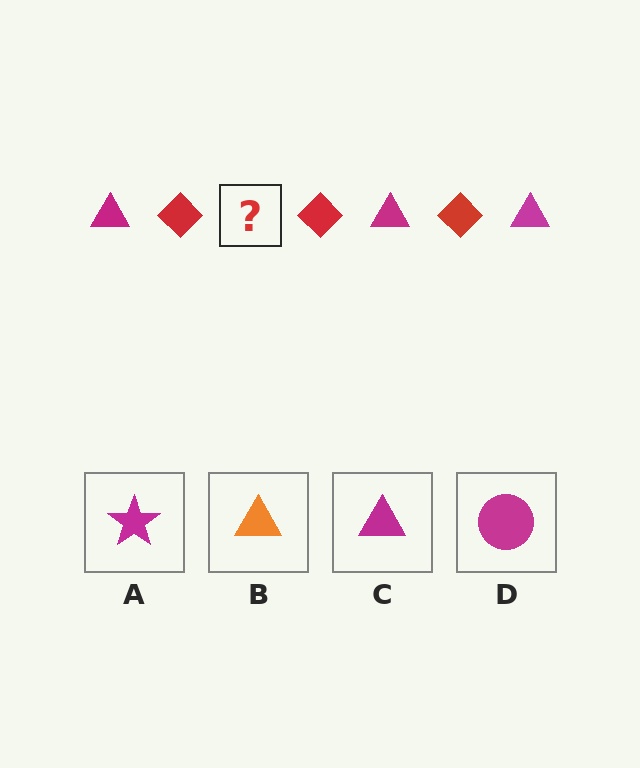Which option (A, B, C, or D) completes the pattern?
C.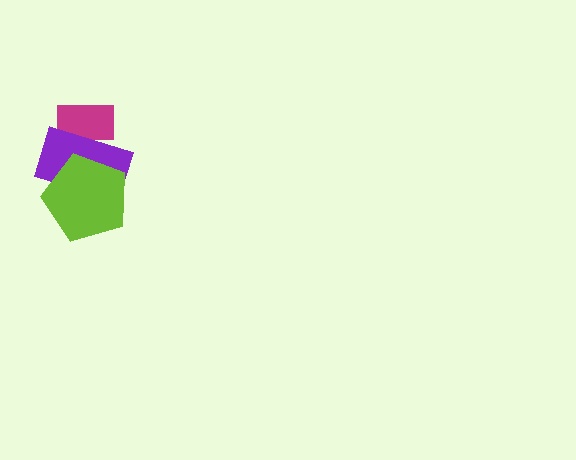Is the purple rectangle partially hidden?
Yes, it is partially covered by another shape.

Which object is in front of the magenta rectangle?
The purple rectangle is in front of the magenta rectangle.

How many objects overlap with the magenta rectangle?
1 object overlaps with the magenta rectangle.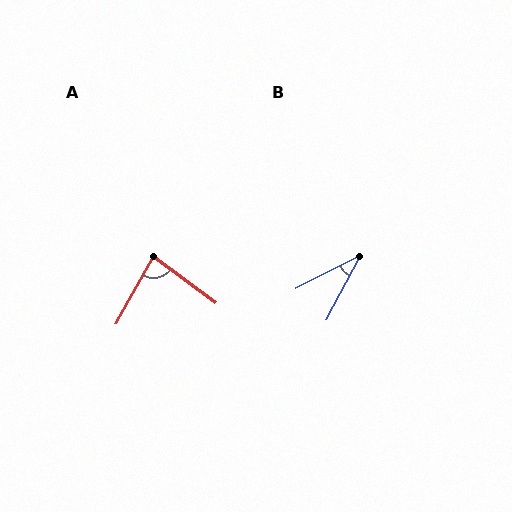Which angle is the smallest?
B, at approximately 35 degrees.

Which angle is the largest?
A, at approximately 82 degrees.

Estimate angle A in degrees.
Approximately 82 degrees.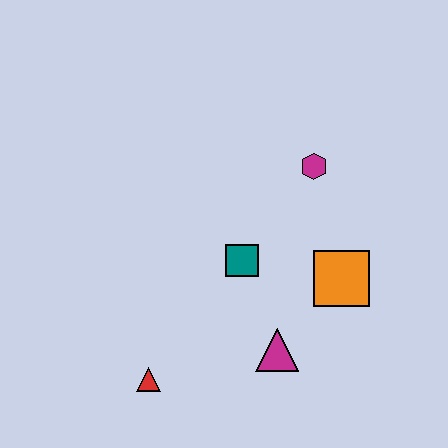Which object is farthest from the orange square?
The red triangle is farthest from the orange square.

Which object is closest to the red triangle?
The magenta triangle is closest to the red triangle.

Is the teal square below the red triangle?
No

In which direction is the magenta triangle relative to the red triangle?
The magenta triangle is to the right of the red triangle.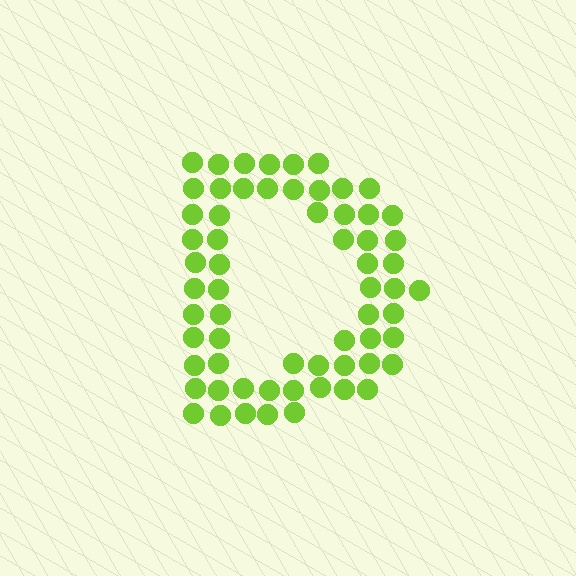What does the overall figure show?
The overall figure shows the letter D.